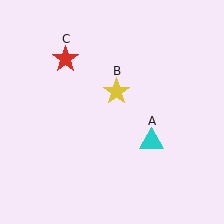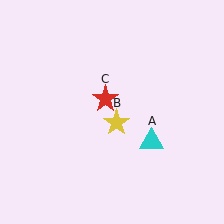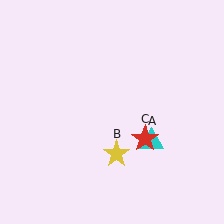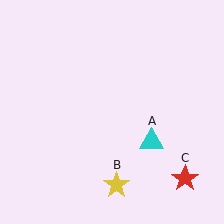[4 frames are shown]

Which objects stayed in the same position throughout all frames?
Cyan triangle (object A) remained stationary.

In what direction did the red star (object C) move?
The red star (object C) moved down and to the right.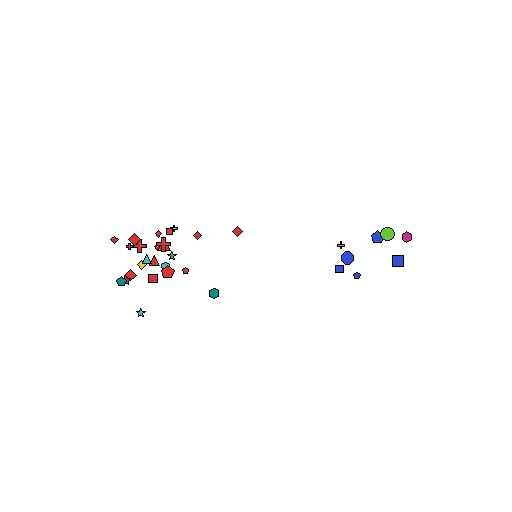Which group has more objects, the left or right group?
The left group.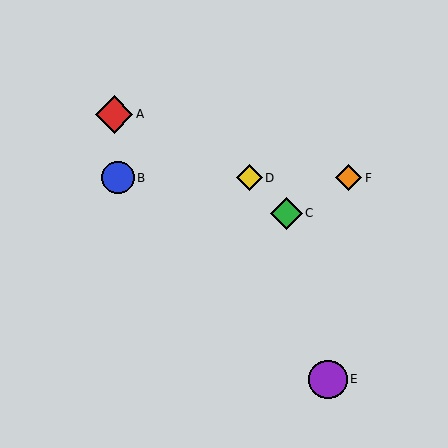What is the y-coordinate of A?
Object A is at y≈114.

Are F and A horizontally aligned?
No, F is at y≈178 and A is at y≈114.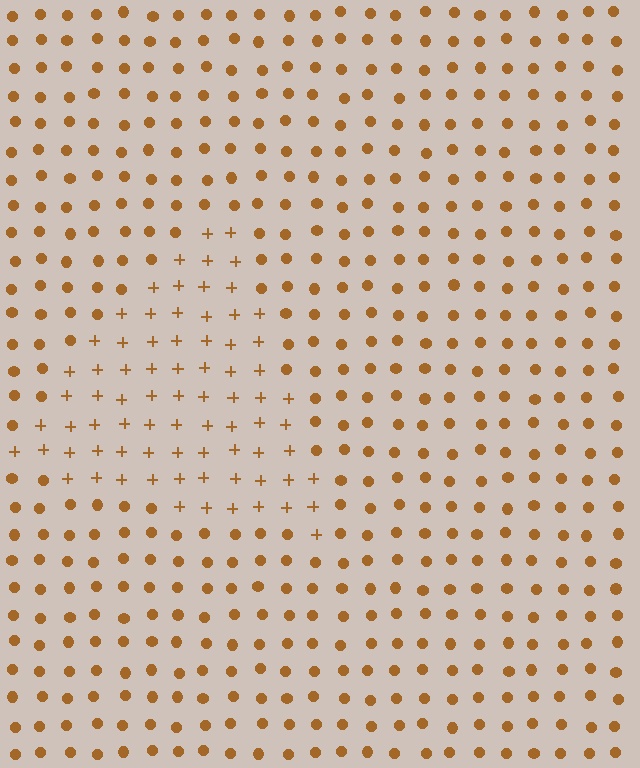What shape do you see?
I see a triangle.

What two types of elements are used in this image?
The image uses plus signs inside the triangle region and circles outside it.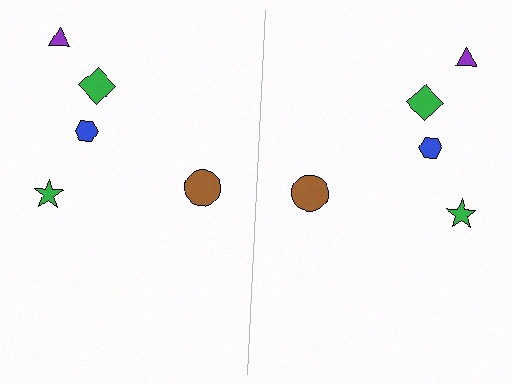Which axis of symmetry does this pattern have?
The pattern has a vertical axis of symmetry running through the center of the image.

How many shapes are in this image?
There are 10 shapes in this image.